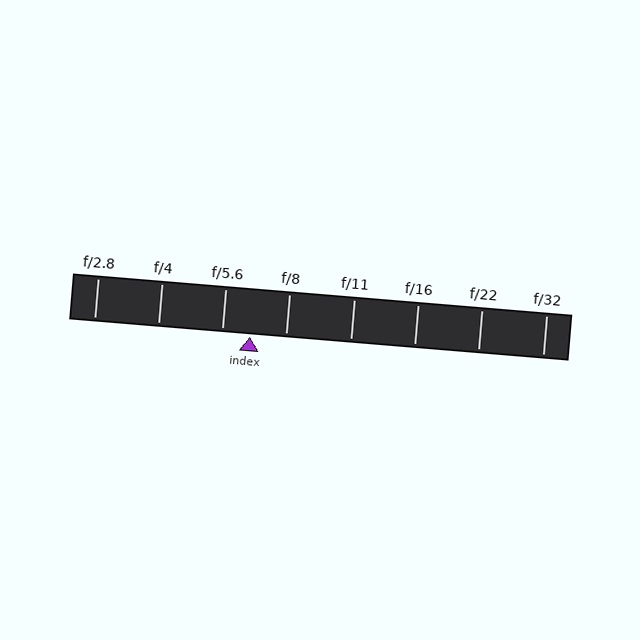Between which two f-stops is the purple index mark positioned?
The index mark is between f/5.6 and f/8.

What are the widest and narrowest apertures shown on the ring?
The widest aperture shown is f/2.8 and the narrowest is f/32.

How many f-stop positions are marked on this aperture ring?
There are 8 f-stop positions marked.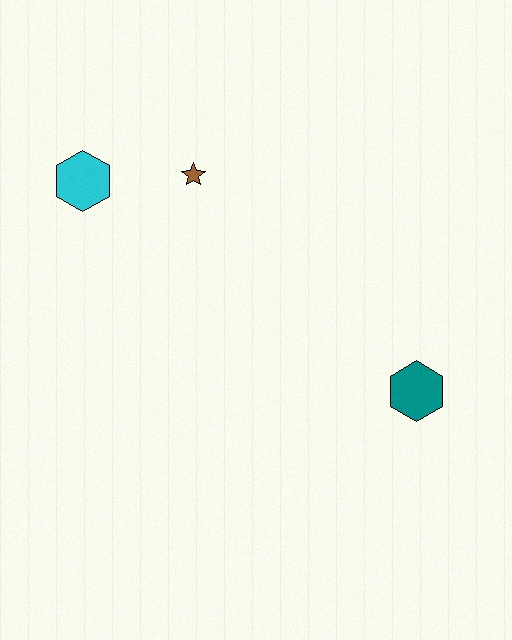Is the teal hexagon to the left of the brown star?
No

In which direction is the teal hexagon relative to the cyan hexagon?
The teal hexagon is to the right of the cyan hexagon.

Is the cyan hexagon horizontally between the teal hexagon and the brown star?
No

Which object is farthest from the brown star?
The teal hexagon is farthest from the brown star.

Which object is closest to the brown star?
The cyan hexagon is closest to the brown star.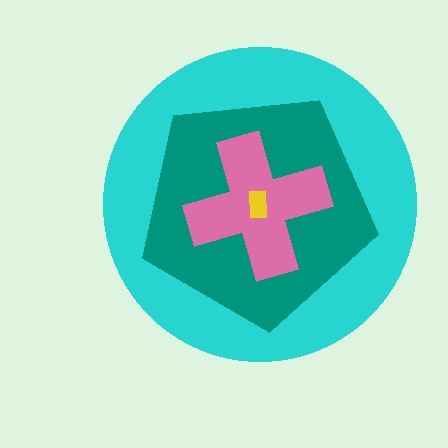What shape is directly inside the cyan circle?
The teal pentagon.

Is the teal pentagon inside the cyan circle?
Yes.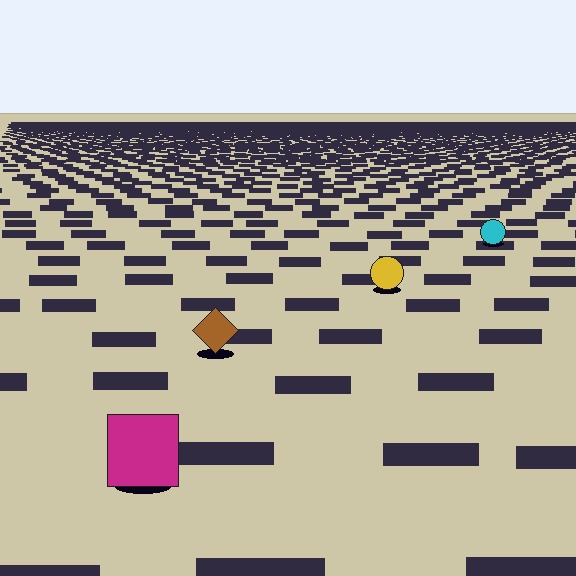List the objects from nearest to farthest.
From nearest to farthest: the magenta square, the brown diamond, the yellow circle, the cyan circle.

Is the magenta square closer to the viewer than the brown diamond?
Yes. The magenta square is closer — you can tell from the texture gradient: the ground texture is coarser near it.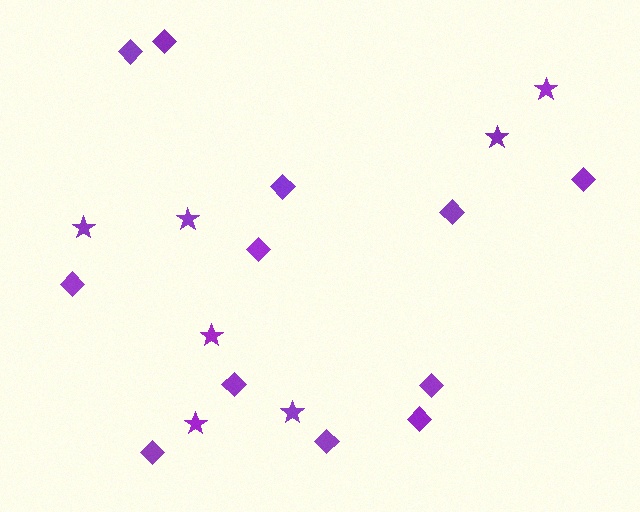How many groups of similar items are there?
There are 2 groups: one group of stars (7) and one group of diamonds (12).